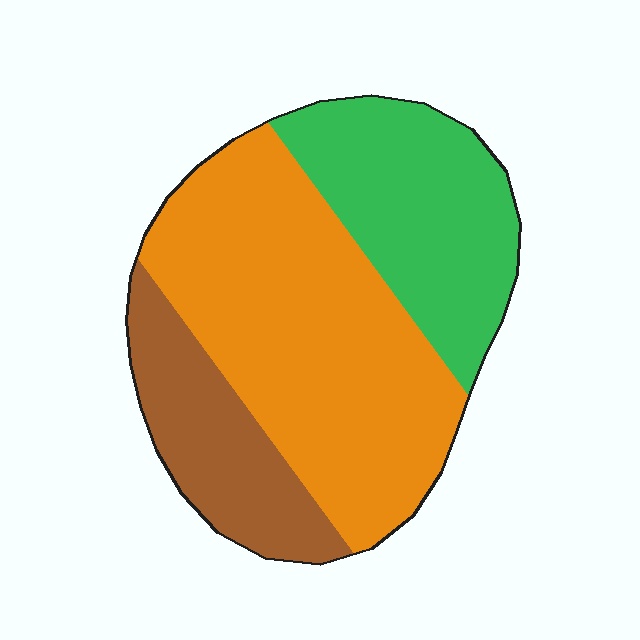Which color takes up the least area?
Brown, at roughly 20%.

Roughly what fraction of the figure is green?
Green takes up about one quarter (1/4) of the figure.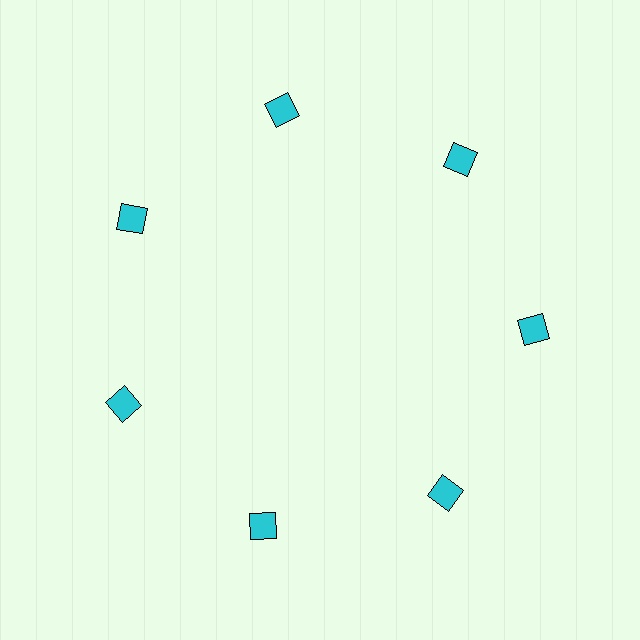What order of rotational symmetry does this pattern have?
This pattern has 7-fold rotational symmetry.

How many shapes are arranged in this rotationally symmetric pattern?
There are 7 shapes, arranged in 7 groups of 1.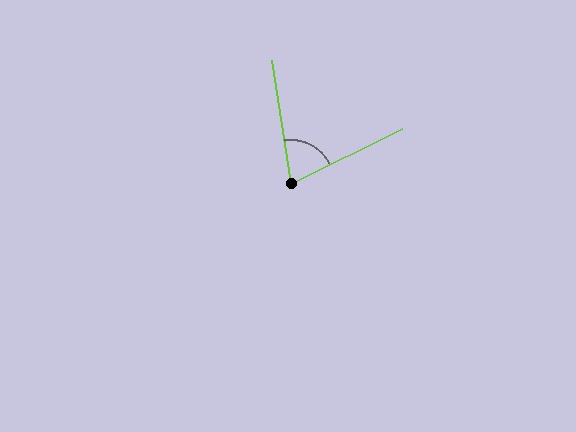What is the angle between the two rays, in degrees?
Approximately 73 degrees.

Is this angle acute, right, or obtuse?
It is acute.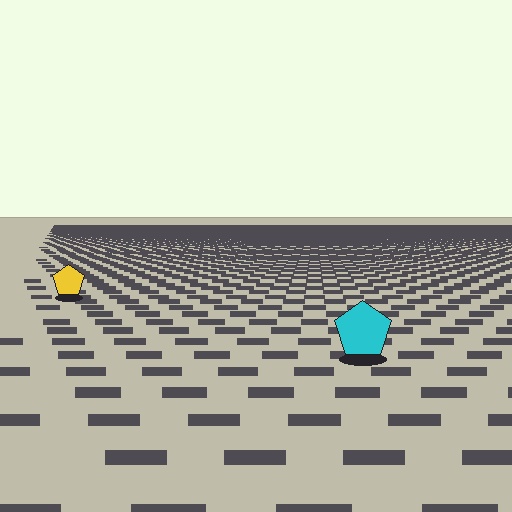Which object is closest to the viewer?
The cyan pentagon is closest. The texture marks near it are larger and more spread out.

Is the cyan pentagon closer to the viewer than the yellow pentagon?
Yes. The cyan pentagon is closer — you can tell from the texture gradient: the ground texture is coarser near it.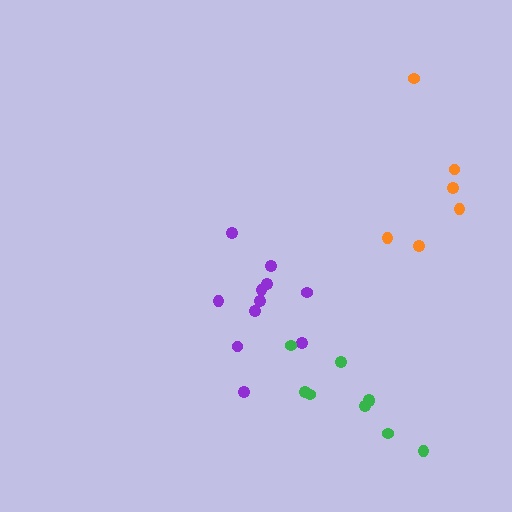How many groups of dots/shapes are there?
There are 3 groups.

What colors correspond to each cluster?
The clusters are colored: purple, orange, green.